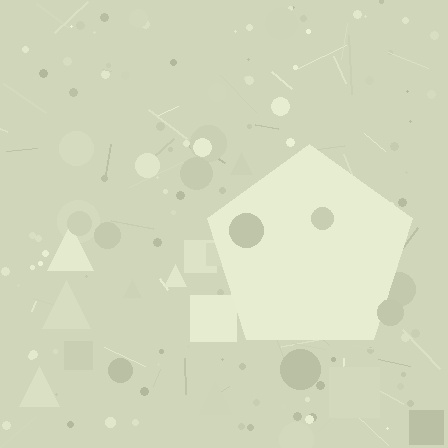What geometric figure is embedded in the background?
A pentagon is embedded in the background.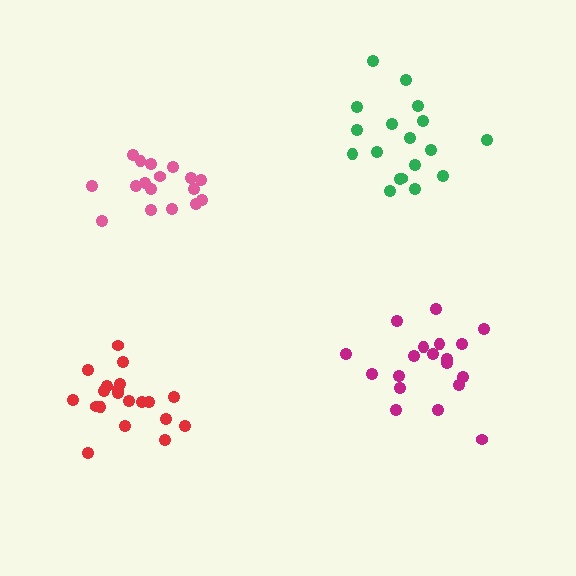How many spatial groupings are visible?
There are 4 spatial groupings.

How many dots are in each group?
Group 1: 17 dots, Group 2: 20 dots, Group 3: 18 dots, Group 4: 19 dots (74 total).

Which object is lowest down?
The red cluster is bottommost.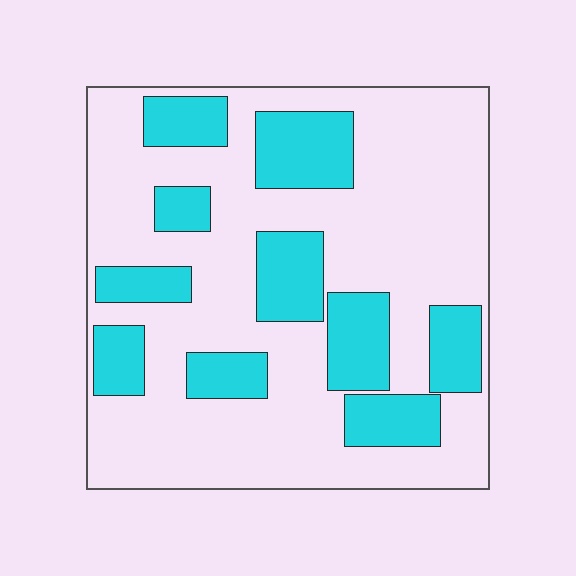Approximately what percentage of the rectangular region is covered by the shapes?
Approximately 30%.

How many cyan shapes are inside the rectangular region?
10.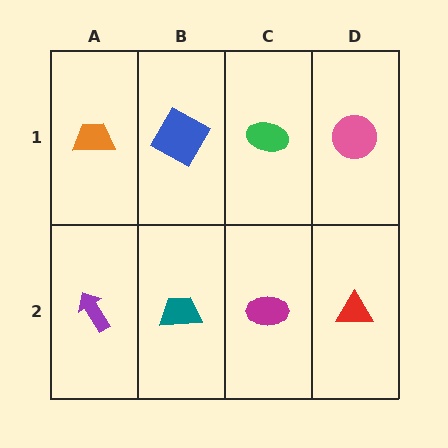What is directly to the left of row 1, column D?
A green ellipse.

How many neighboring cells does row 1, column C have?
3.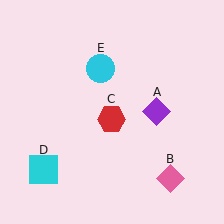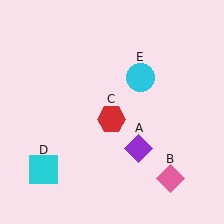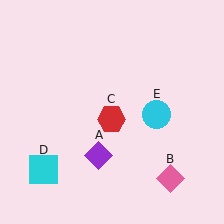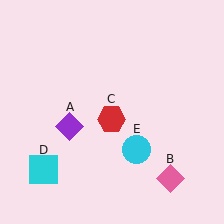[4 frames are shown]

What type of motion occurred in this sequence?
The purple diamond (object A), cyan circle (object E) rotated clockwise around the center of the scene.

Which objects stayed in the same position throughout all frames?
Pink diamond (object B) and red hexagon (object C) and cyan square (object D) remained stationary.